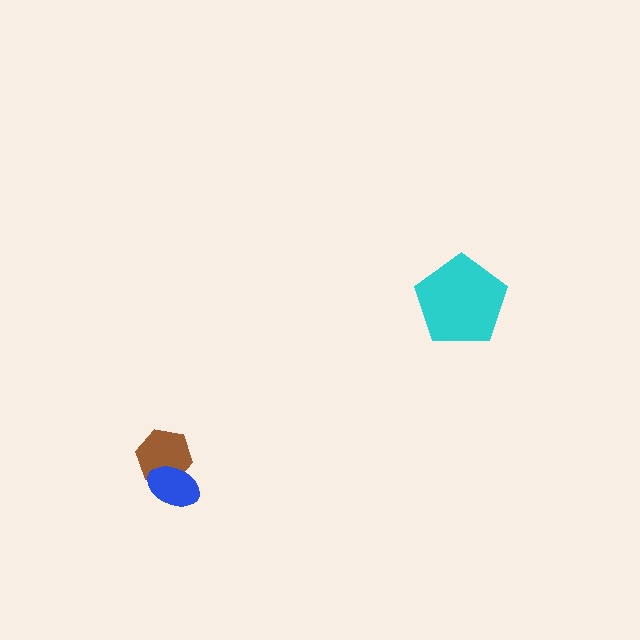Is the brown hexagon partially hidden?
Yes, it is partially covered by another shape.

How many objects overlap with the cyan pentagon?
0 objects overlap with the cyan pentagon.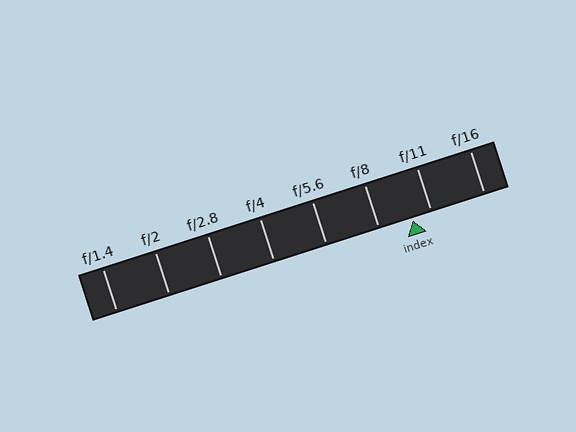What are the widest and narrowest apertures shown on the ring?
The widest aperture shown is f/1.4 and the narrowest is f/16.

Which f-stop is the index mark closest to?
The index mark is closest to f/11.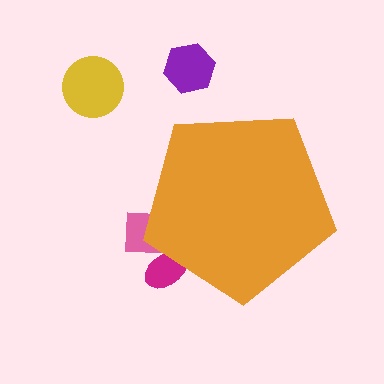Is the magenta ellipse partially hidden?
Yes, the magenta ellipse is partially hidden behind the orange pentagon.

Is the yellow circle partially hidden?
No, the yellow circle is fully visible.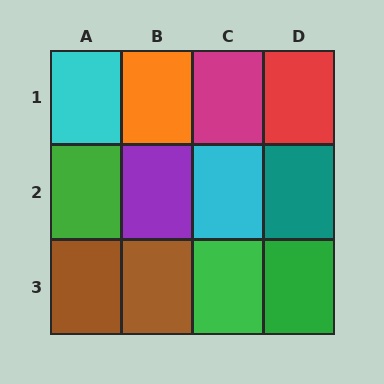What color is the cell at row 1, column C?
Magenta.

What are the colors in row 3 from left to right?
Brown, brown, green, green.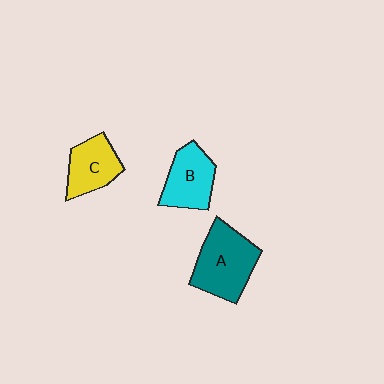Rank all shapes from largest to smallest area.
From largest to smallest: A (teal), B (cyan), C (yellow).